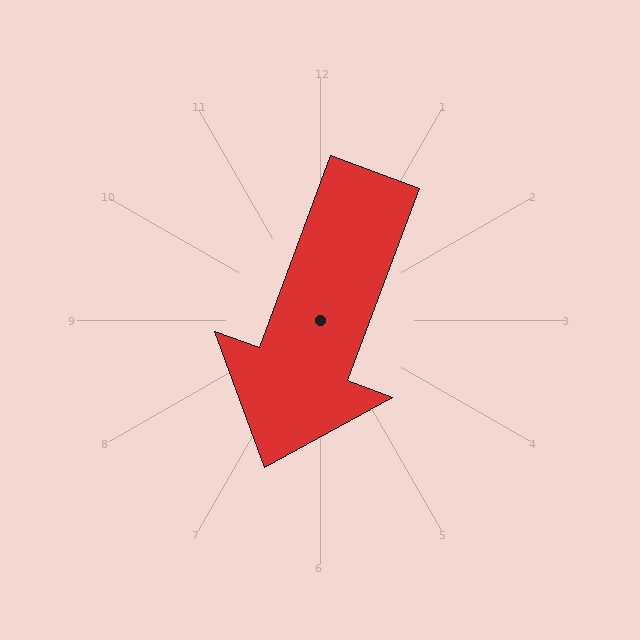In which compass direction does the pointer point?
South.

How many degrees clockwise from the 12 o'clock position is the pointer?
Approximately 200 degrees.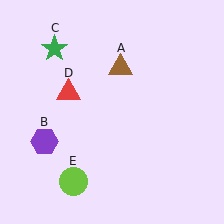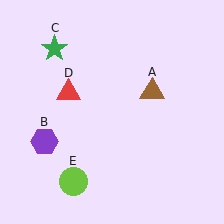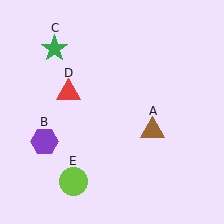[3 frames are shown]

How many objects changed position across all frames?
1 object changed position: brown triangle (object A).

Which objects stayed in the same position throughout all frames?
Purple hexagon (object B) and green star (object C) and red triangle (object D) and lime circle (object E) remained stationary.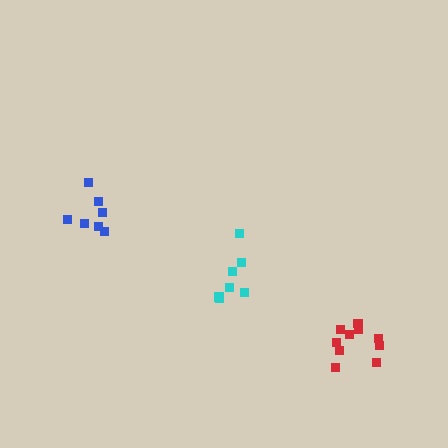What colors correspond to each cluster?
The clusters are colored: cyan, blue, red.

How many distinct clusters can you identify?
There are 3 distinct clusters.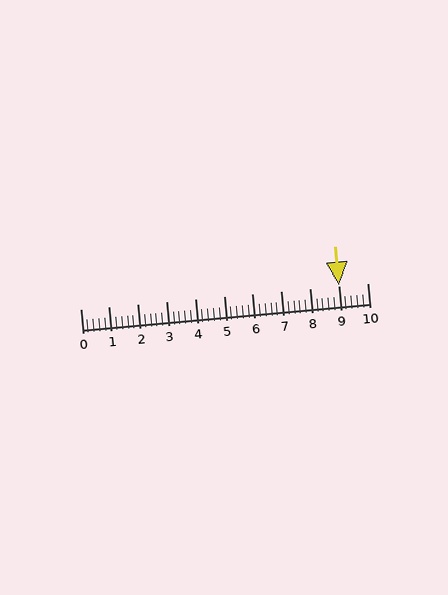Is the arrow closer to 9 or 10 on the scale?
The arrow is closer to 9.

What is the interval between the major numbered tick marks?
The major tick marks are spaced 1 units apart.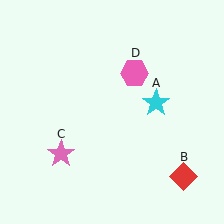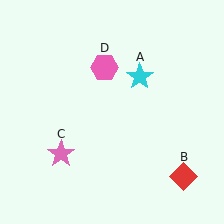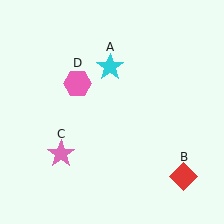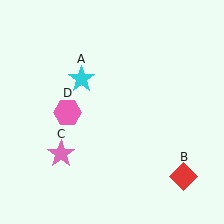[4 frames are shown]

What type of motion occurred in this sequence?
The cyan star (object A), pink hexagon (object D) rotated counterclockwise around the center of the scene.